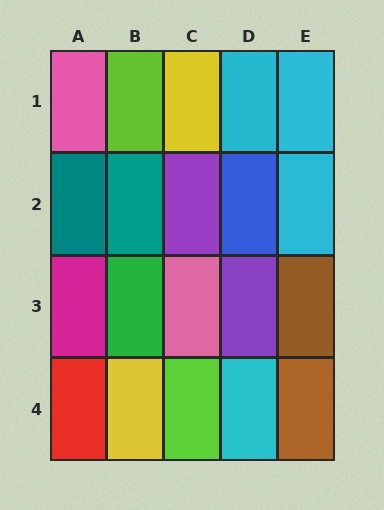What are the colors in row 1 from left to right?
Pink, lime, yellow, cyan, cyan.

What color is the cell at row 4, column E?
Brown.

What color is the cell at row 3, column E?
Brown.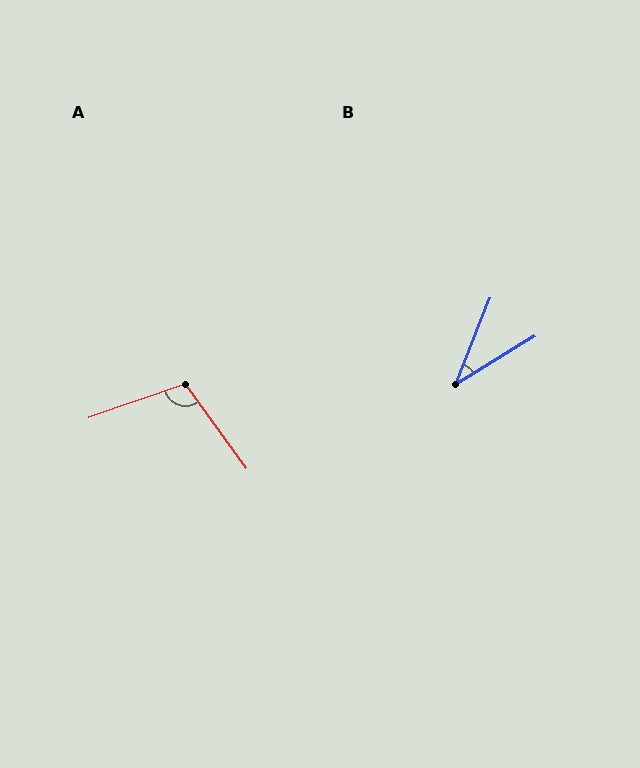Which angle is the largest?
A, at approximately 107 degrees.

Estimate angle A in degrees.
Approximately 107 degrees.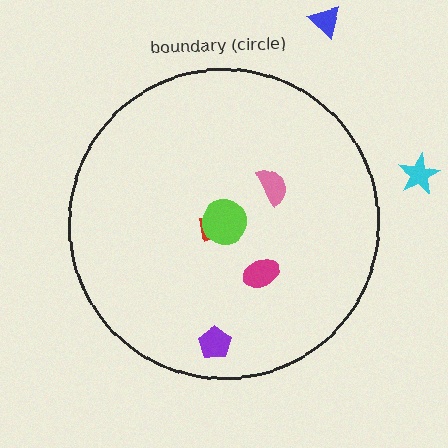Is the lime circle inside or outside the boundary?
Inside.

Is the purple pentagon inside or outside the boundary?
Inside.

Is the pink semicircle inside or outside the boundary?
Inside.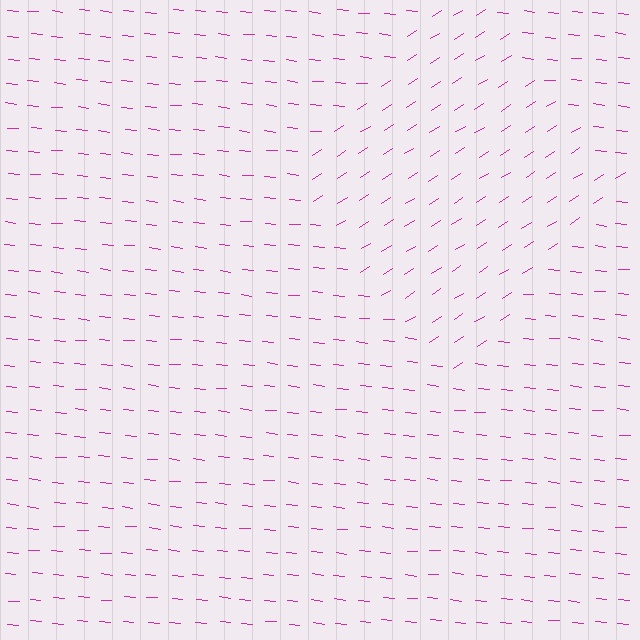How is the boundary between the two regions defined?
The boundary is defined purely by a change in line orientation (approximately 39 degrees difference). All lines are the same color and thickness.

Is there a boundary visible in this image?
Yes, there is a texture boundary formed by a change in line orientation.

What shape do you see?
I see a diamond.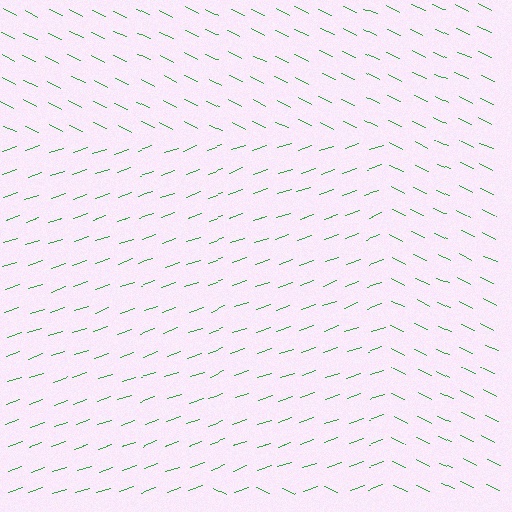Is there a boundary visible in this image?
Yes, there is a texture boundary formed by a change in line orientation.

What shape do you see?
I see a rectangle.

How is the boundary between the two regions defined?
The boundary is defined purely by a change in line orientation (approximately 45 degrees difference). All lines are the same color and thickness.